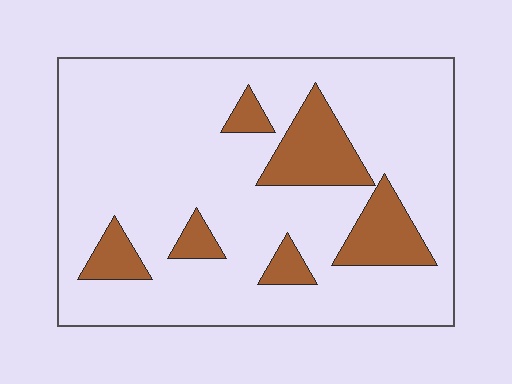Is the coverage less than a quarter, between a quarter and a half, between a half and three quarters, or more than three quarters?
Less than a quarter.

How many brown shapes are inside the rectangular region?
6.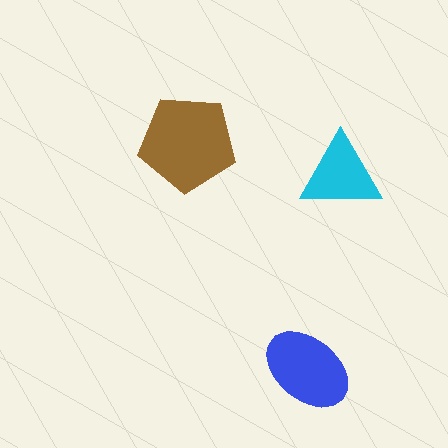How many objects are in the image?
There are 3 objects in the image.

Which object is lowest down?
The blue ellipse is bottommost.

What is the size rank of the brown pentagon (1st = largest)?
1st.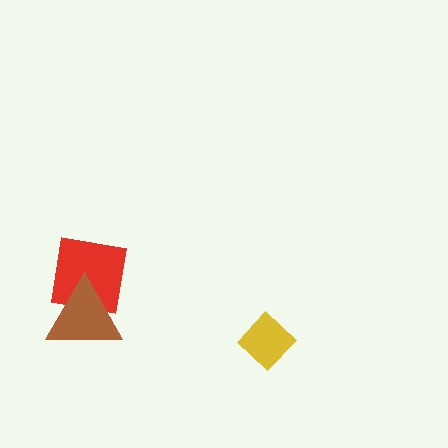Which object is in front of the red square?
The brown triangle is in front of the red square.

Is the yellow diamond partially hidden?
No, no other shape covers it.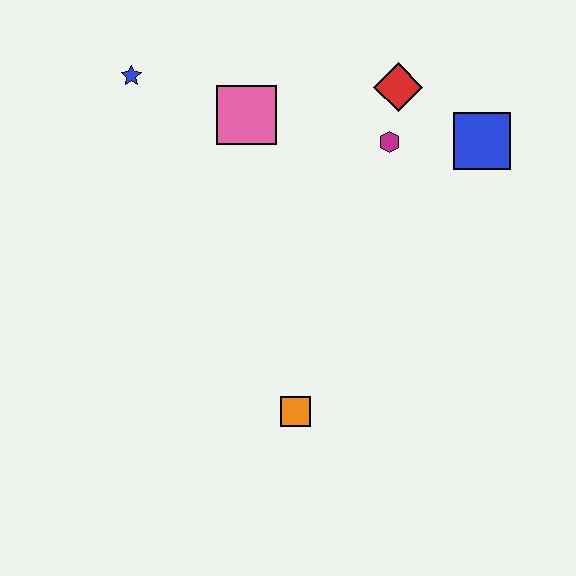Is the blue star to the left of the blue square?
Yes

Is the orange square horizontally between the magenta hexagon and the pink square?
Yes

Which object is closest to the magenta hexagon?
The red diamond is closest to the magenta hexagon.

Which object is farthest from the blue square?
The blue star is farthest from the blue square.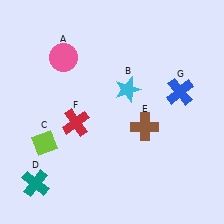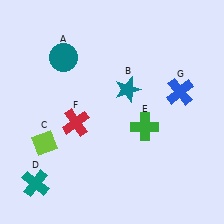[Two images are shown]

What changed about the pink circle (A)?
In Image 1, A is pink. In Image 2, it changed to teal.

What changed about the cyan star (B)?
In Image 1, B is cyan. In Image 2, it changed to teal.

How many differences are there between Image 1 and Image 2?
There are 3 differences between the two images.